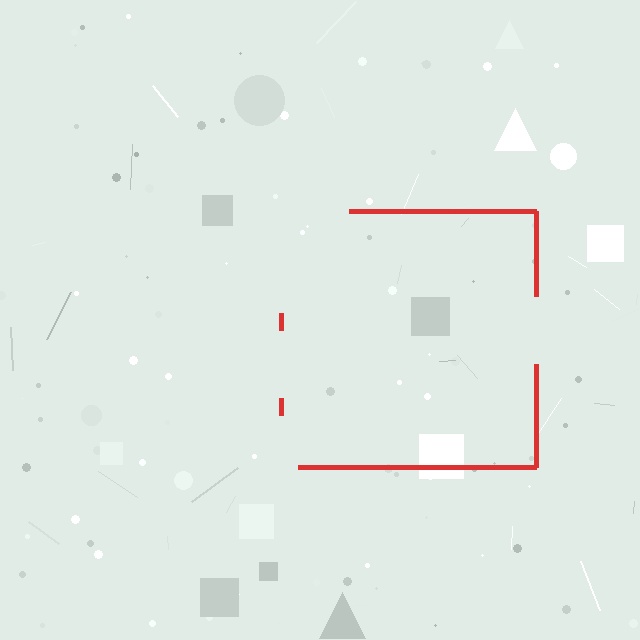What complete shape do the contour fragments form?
The contour fragments form a square.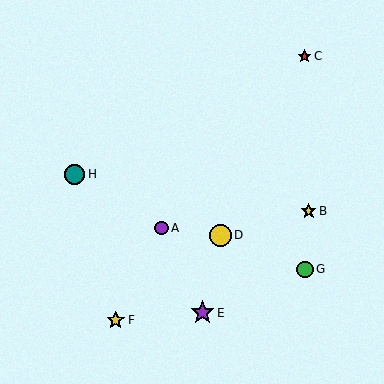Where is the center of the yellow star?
The center of the yellow star is at (115, 320).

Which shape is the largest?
The purple star (labeled E) is the largest.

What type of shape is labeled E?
Shape E is a purple star.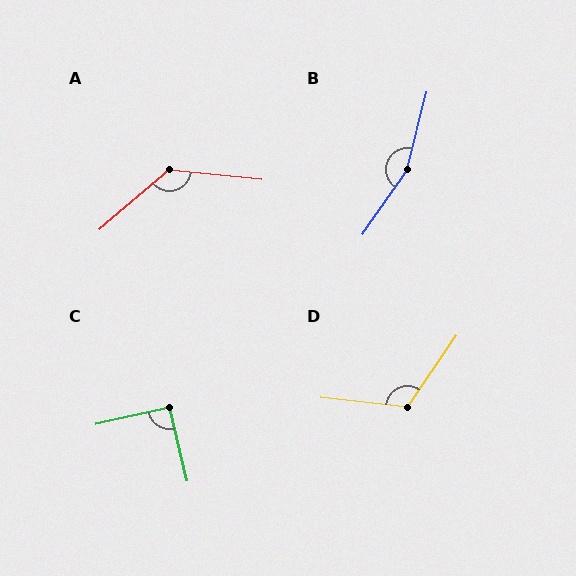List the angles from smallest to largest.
C (91°), D (118°), A (133°), B (159°).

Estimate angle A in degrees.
Approximately 133 degrees.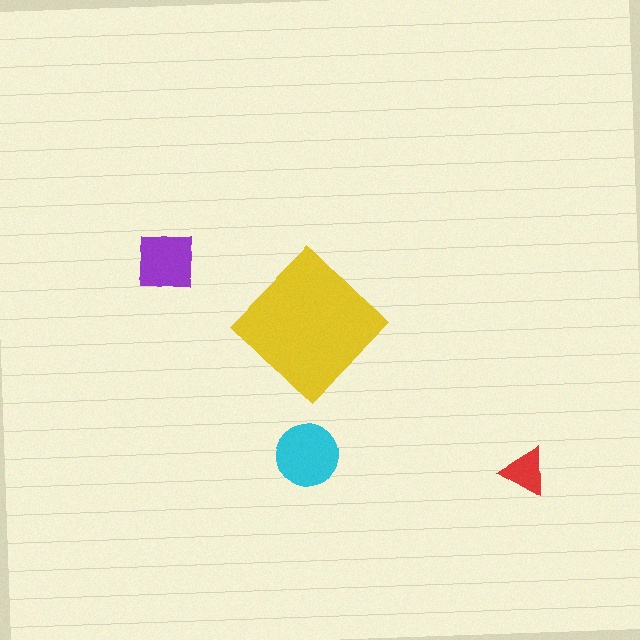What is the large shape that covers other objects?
A yellow diamond.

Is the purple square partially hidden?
No, the purple square is fully visible.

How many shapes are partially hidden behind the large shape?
0 shapes are partially hidden.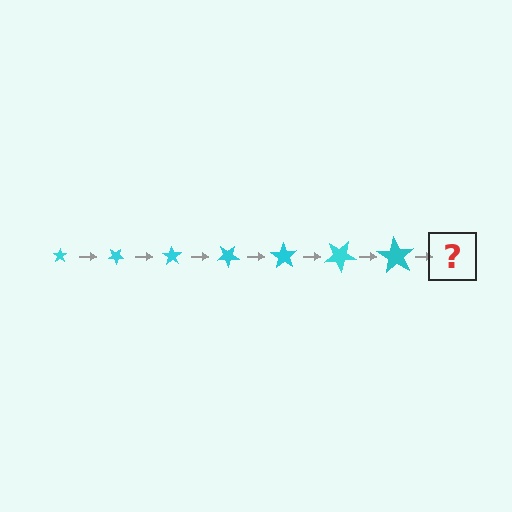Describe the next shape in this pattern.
It should be a star, larger than the previous one and rotated 245 degrees from the start.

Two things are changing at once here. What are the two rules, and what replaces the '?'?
The two rules are that the star grows larger each step and it rotates 35 degrees each step. The '?' should be a star, larger than the previous one and rotated 245 degrees from the start.